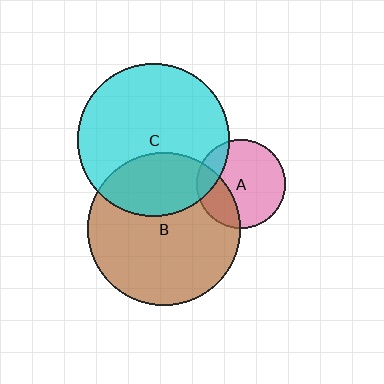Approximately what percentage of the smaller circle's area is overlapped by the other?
Approximately 30%.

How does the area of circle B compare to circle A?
Approximately 3.0 times.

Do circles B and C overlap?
Yes.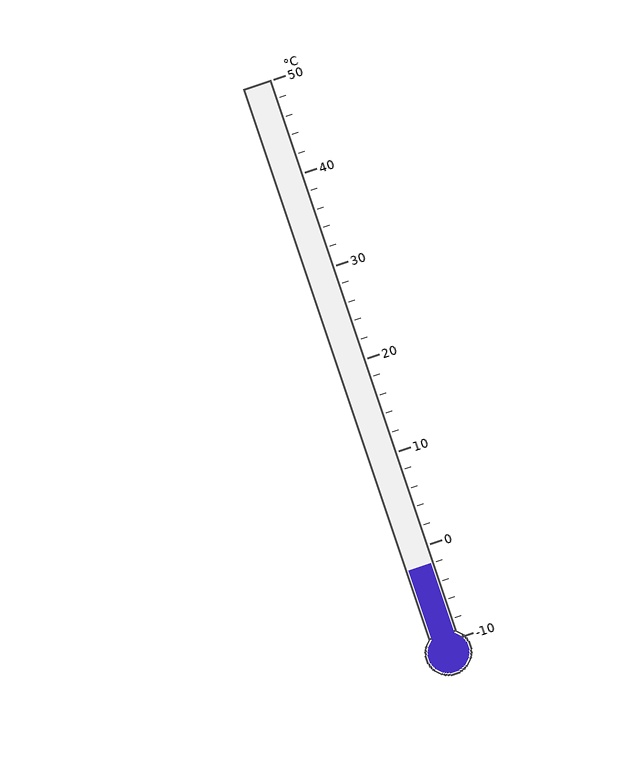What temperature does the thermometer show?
The thermometer shows approximately -2°C.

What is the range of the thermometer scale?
The thermometer scale ranges from -10°C to 50°C.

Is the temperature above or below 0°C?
The temperature is below 0°C.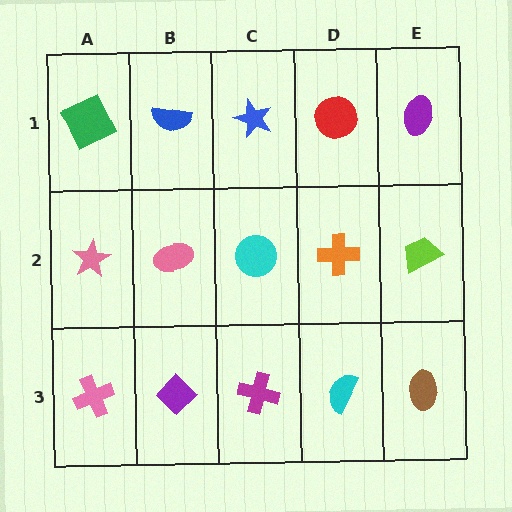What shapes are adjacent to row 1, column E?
A lime trapezoid (row 2, column E), a red circle (row 1, column D).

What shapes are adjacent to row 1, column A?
A pink star (row 2, column A), a blue semicircle (row 1, column B).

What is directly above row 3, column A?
A pink star.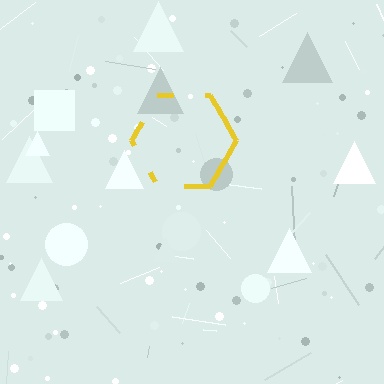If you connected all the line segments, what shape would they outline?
They would outline a hexagon.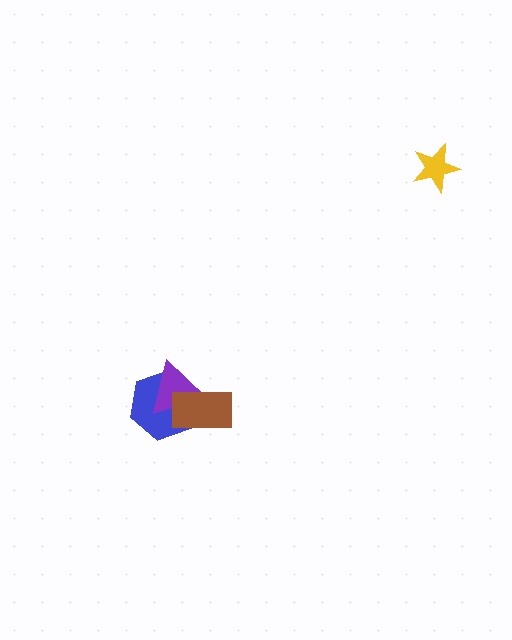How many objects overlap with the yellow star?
0 objects overlap with the yellow star.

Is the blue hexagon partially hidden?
Yes, it is partially covered by another shape.